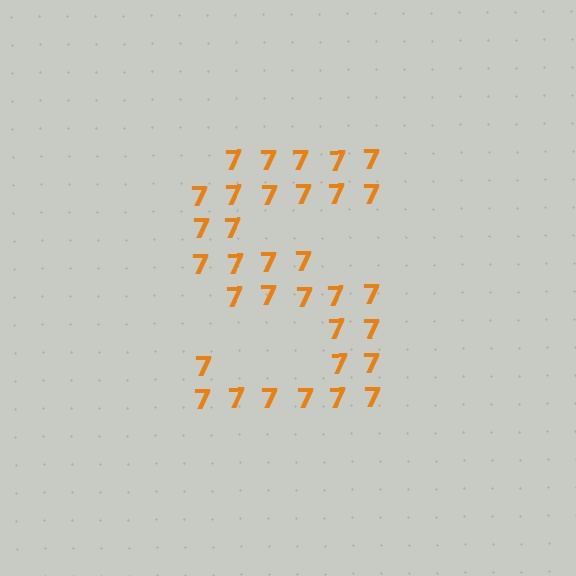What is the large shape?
The large shape is the letter S.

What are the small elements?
The small elements are digit 7's.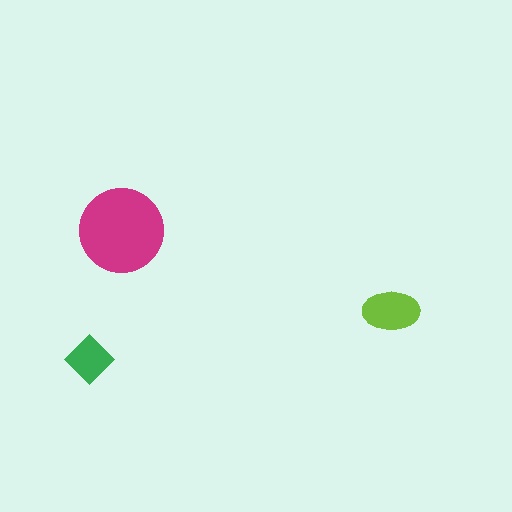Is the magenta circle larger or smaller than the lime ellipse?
Larger.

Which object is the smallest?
The green diamond.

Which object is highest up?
The magenta circle is topmost.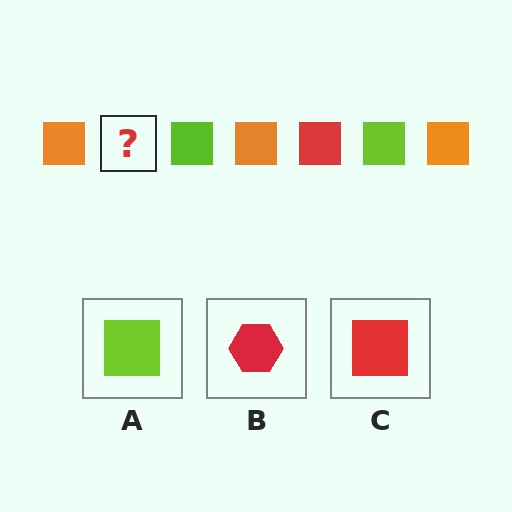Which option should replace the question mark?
Option C.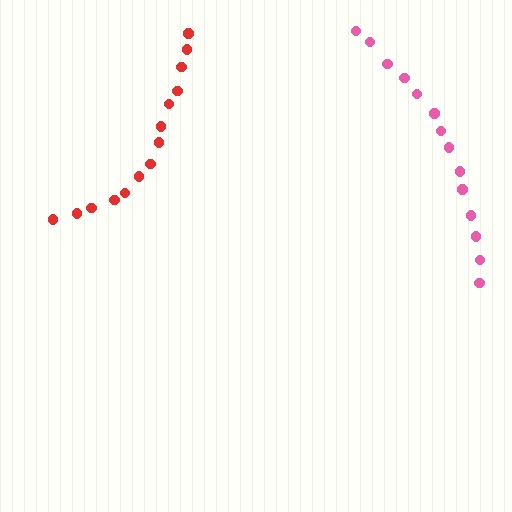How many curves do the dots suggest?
There are 2 distinct paths.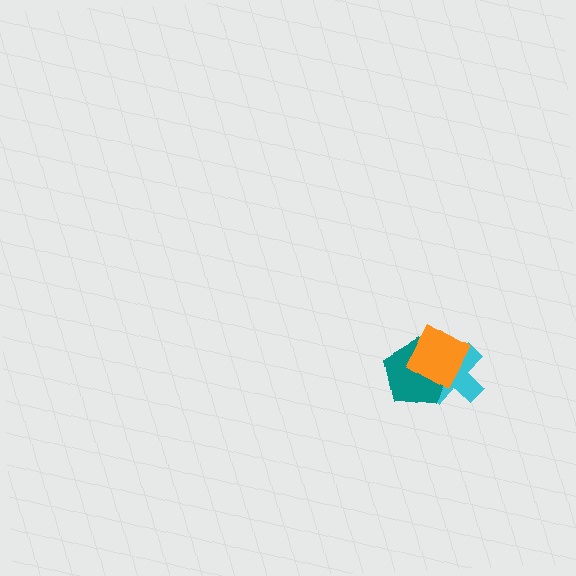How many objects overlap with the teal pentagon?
2 objects overlap with the teal pentagon.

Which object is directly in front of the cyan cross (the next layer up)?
The teal pentagon is directly in front of the cyan cross.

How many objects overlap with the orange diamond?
2 objects overlap with the orange diamond.